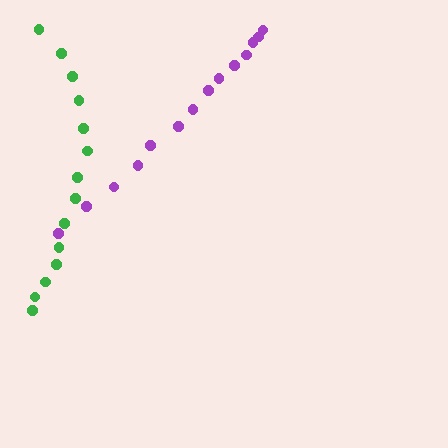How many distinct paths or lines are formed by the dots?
There are 2 distinct paths.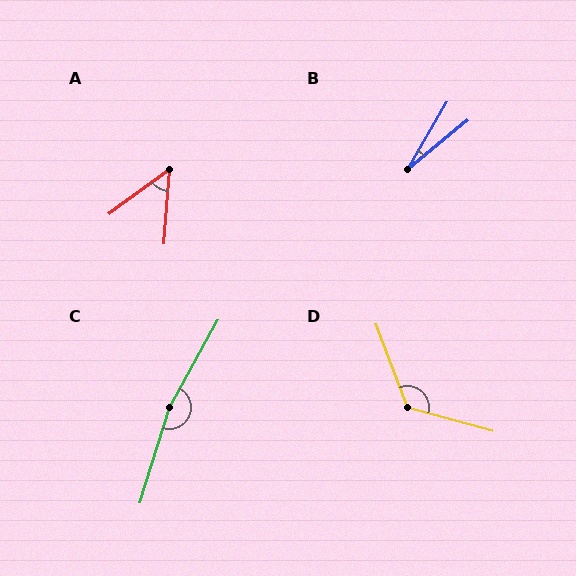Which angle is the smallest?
B, at approximately 20 degrees.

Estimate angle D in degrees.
Approximately 126 degrees.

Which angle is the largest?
C, at approximately 168 degrees.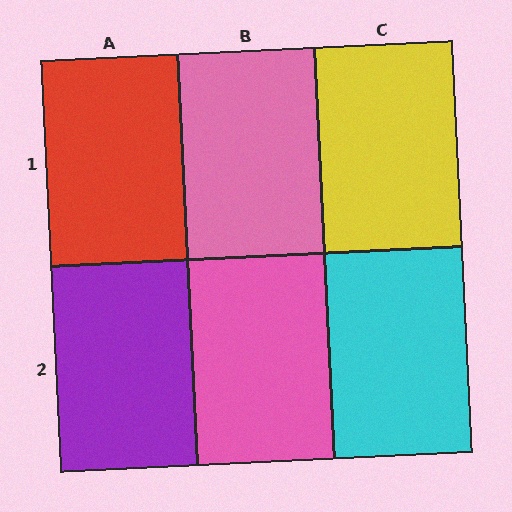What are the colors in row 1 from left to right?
Red, pink, yellow.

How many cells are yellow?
1 cell is yellow.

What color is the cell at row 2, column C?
Cyan.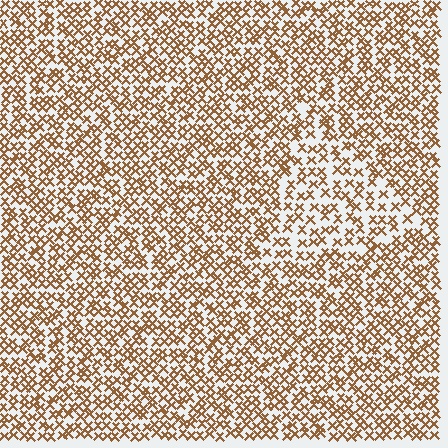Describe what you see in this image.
The image contains small brown elements arranged at two different densities. A triangle-shaped region is visible where the elements are less densely packed than the surrounding area.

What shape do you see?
I see a triangle.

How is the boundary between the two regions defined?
The boundary is defined by a change in element density (approximately 1.6x ratio). All elements are the same color, size, and shape.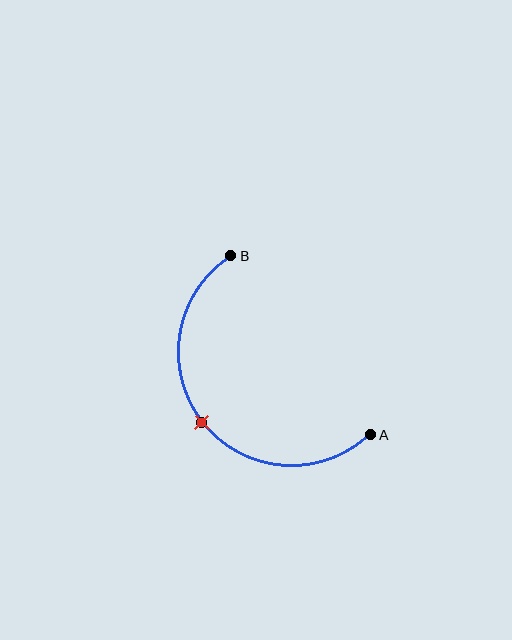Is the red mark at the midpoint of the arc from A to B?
Yes. The red mark lies on the arc at equal arc-length from both A and B — it is the arc midpoint.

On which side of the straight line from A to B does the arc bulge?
The arc bulges below and to the left of the straight line connecting A and B.